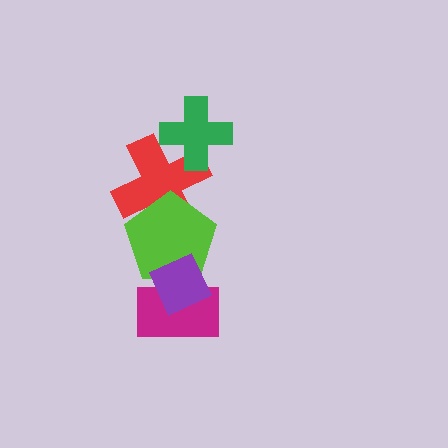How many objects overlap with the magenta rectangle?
2 objects overlap with the magenta rectangle.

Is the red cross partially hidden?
Yes, it is partially covered by another shape.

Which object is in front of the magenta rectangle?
The purple diamond is in front of the magenta rectangle.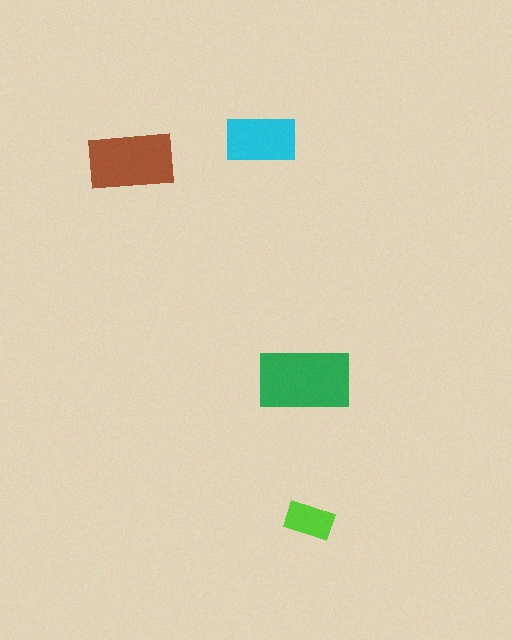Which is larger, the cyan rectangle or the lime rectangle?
The cyan one.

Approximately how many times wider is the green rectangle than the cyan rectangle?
About 1.5 times wider.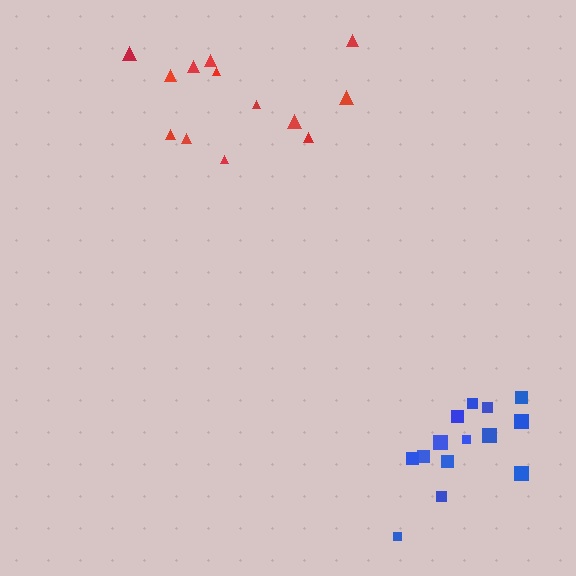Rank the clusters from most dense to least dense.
blue, red.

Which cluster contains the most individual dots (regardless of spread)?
Blue (14).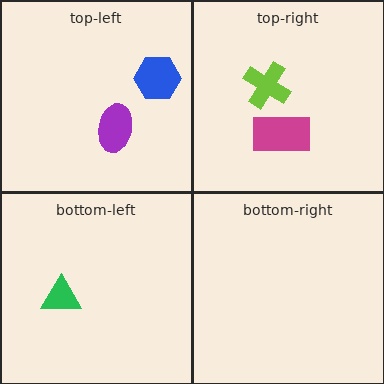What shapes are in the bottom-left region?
The green triangle.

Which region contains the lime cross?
The top-right region.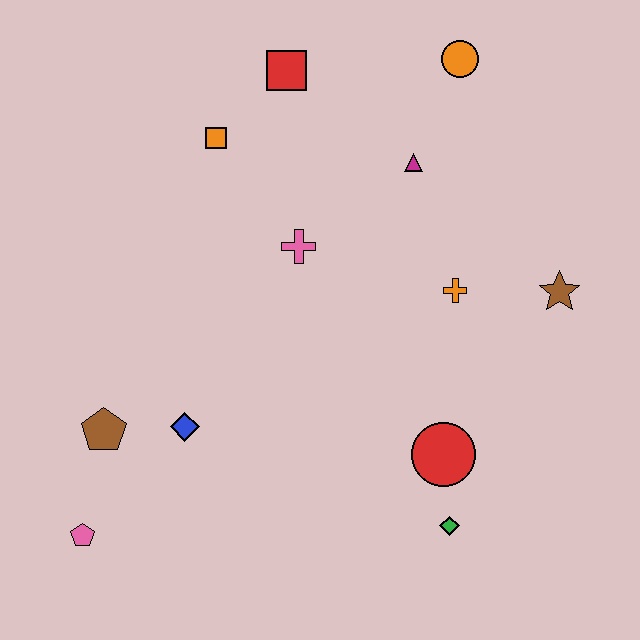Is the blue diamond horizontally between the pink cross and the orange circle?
No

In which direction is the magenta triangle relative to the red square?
The magenta triangle is to the right of the red square.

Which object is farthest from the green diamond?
The red square is farthest from the green diamond.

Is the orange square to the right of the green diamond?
No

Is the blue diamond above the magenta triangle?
No